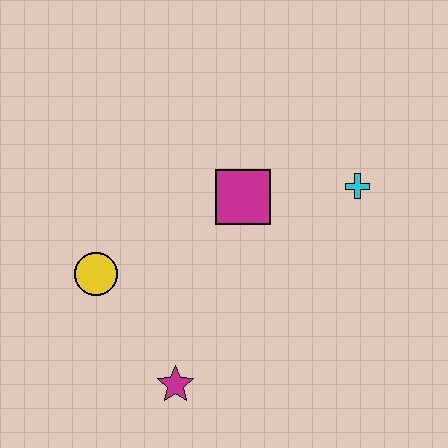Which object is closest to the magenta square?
The cyan cross is closest to the magenta square.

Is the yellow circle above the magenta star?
Yes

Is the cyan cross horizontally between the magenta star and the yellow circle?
No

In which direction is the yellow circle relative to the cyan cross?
The yellow circle is to the left of the cyan cross.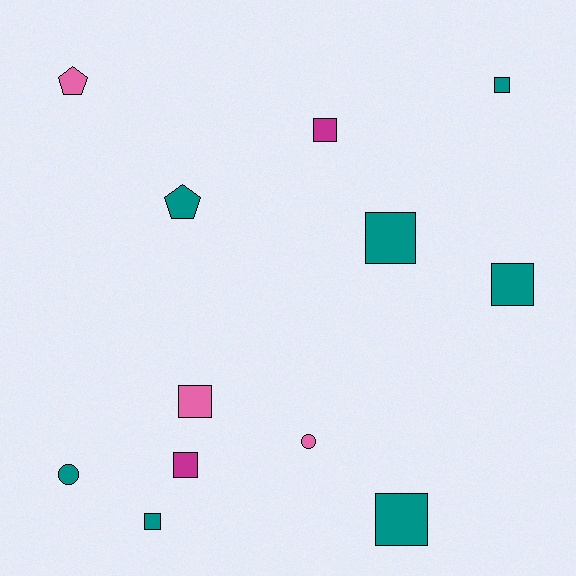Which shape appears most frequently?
Square, with 8 objects.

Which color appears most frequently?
Teal, with 7 objects.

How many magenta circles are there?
There are no magenta circles.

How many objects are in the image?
There are 12 objects.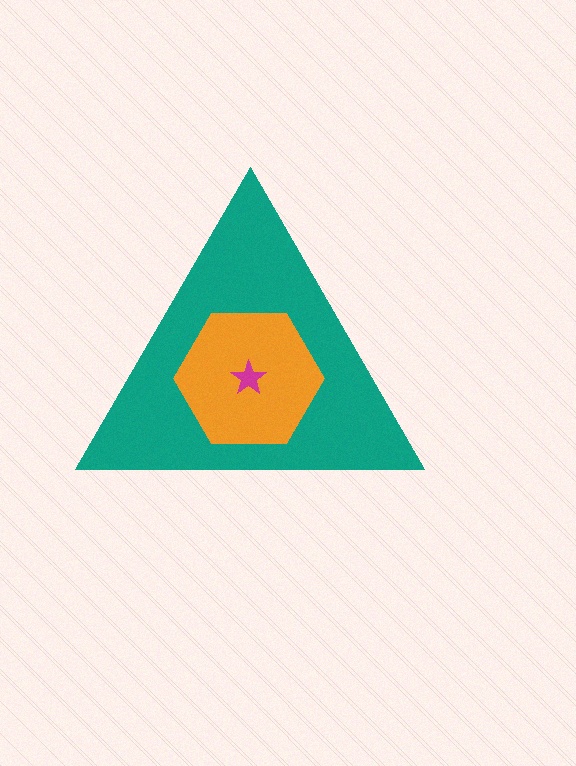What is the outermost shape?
The teal triangle.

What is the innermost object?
The magenta star.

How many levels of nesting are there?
3.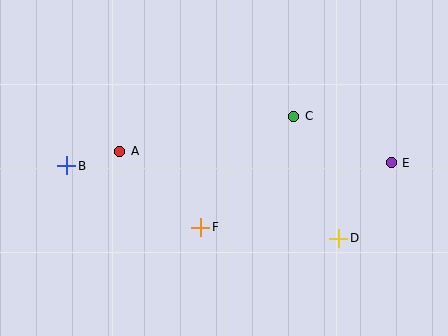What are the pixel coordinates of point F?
Point F is at (201, 227).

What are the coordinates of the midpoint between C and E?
The midpoint between C and E is at (343, 140).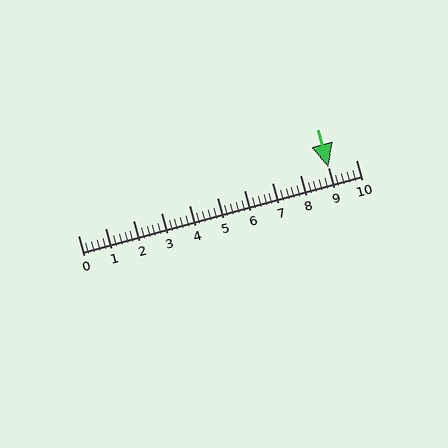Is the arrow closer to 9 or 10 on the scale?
The arrow is closer to 9.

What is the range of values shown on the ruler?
The ruler shows values from 0 to 10.